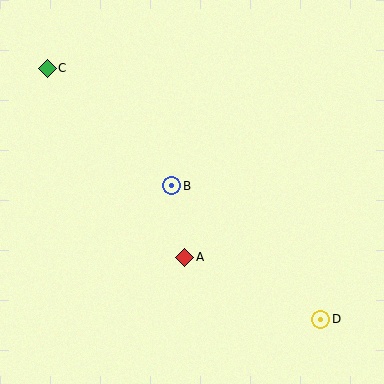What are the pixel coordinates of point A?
Point A is at (185, 257).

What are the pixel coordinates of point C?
Point C is at (47, 68).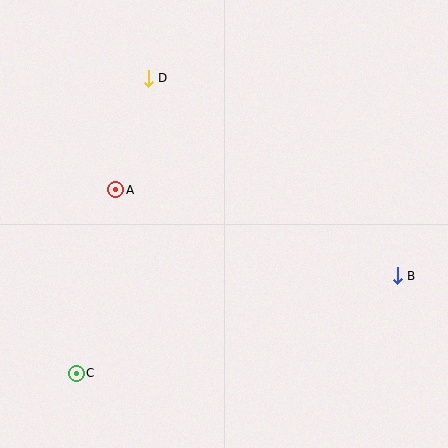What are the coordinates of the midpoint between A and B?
The midpoint between A and B is at (257, 233).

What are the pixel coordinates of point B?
Point B is at (397, 276).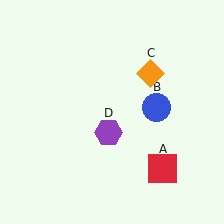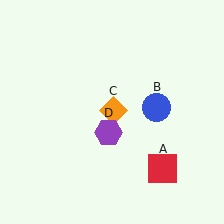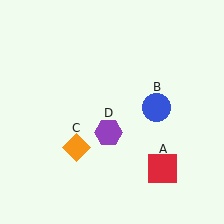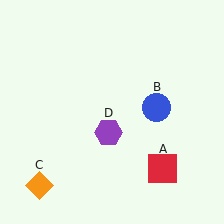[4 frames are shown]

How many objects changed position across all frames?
1 object changed position: orange diamond (object C).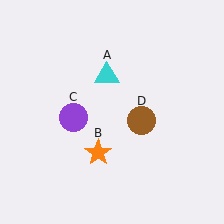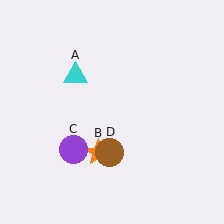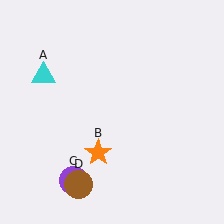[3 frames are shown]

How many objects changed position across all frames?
3 objects changed position: cyan triangle (object A), purple circle (object C), brown circle (object D).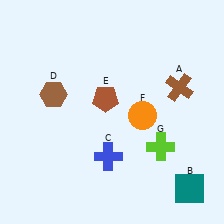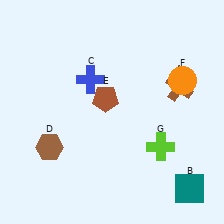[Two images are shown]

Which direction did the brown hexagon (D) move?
The brown hexagon (D) moved down.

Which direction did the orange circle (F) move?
The orange circle (F) moved right.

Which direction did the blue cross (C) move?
The blue cross (C) moved up.